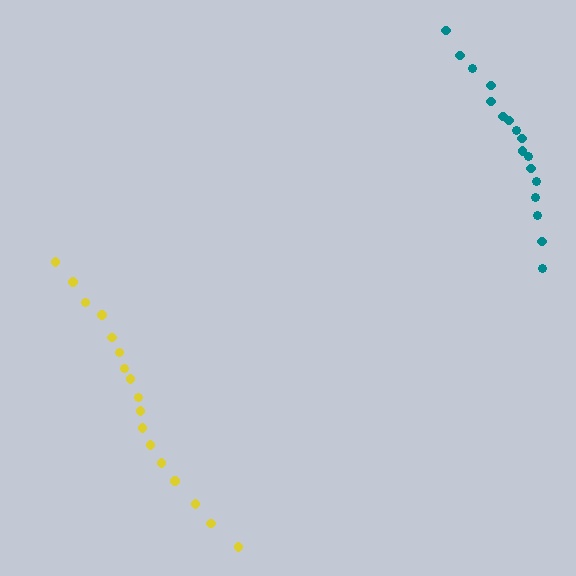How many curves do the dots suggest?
There are 2 distinct paths.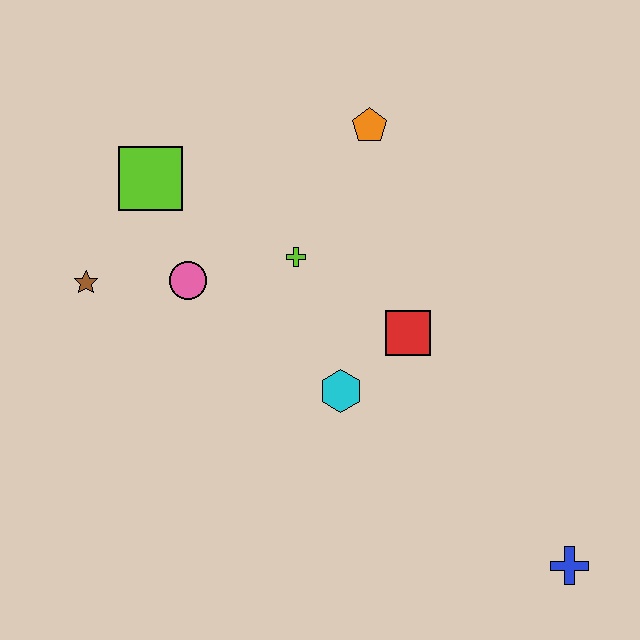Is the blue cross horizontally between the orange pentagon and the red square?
No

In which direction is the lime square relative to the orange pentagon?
The lime square is to the left of the orange pentagon.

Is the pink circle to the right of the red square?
No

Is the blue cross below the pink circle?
Yes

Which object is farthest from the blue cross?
The lime square is farthest from the blue cross.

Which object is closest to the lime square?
The pink circle is closest to the lime square.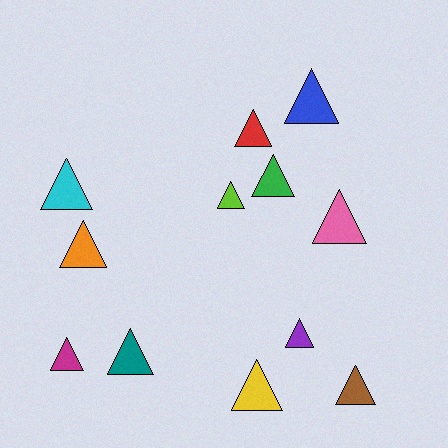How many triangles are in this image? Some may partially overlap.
There are 12 triangles.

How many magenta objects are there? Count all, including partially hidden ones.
There is 1 magenta object.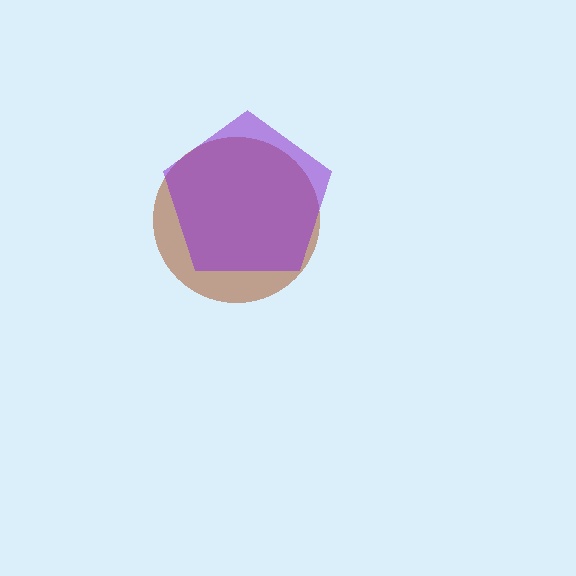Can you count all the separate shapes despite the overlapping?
Yes, there are 2 separate shapes.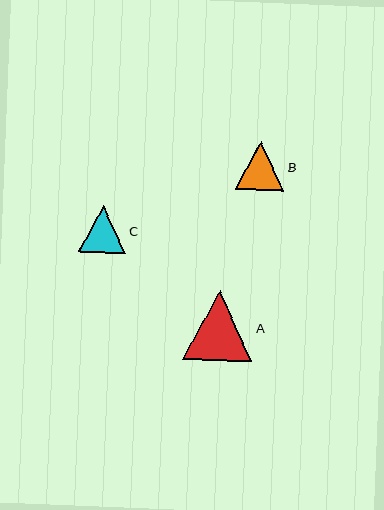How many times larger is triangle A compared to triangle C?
Triangle A is approximately 1.5 times the size of triangle C.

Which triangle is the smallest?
Triangle C is the smallest with a size of approximately 47 pixels.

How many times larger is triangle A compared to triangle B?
Triangle A is approximately 1.4 times the size of triangle B.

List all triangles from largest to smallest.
From largest to smallest: A, B, C.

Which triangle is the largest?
Triangle A is the largest with a size of approximately 70 pixels.